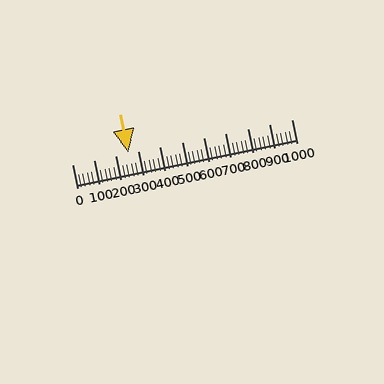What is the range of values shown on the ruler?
The ruler shows values from 0 to 1000.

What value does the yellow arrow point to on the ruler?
The yellow arrow points to approximately 254.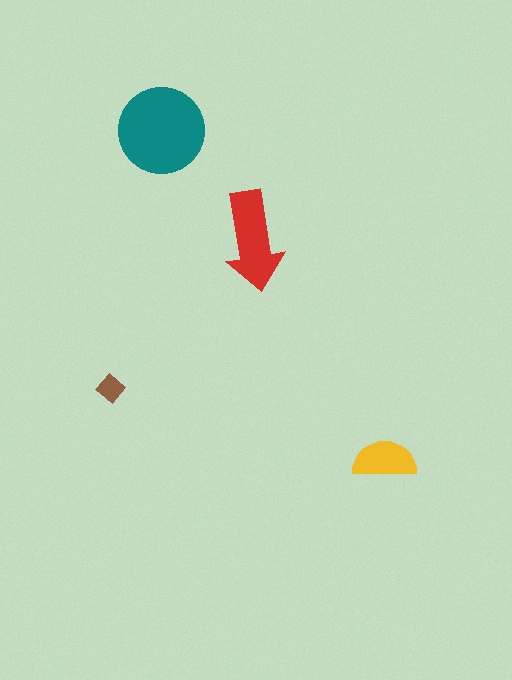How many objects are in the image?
There are 4 objects in the image.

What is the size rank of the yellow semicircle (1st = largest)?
3rd.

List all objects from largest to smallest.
The teal circle, the red arrow, the yellow semicircle, the brown diamond.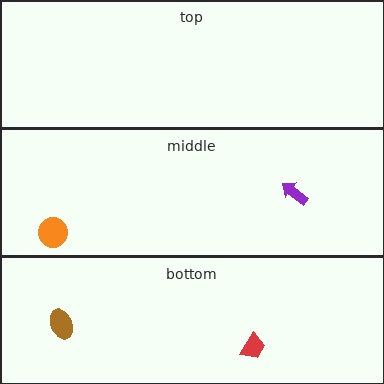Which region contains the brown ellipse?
The bottom region.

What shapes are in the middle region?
The orange circle, the purple arrow.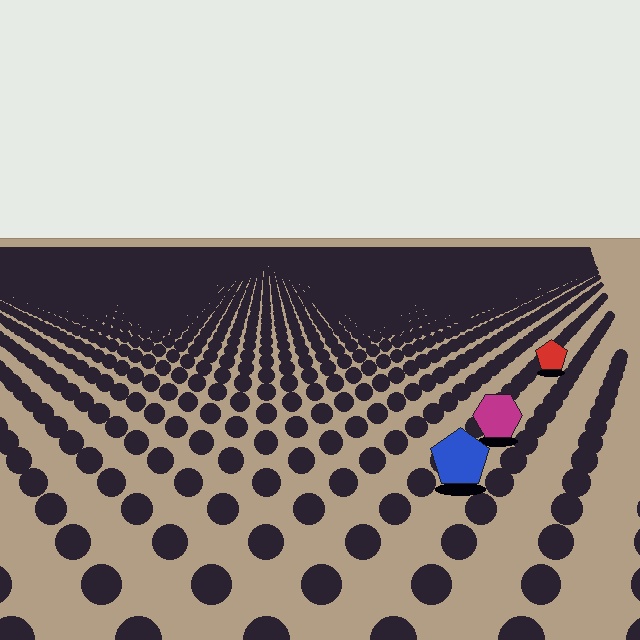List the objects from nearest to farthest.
From nearest to farthest: the blue pentagon, the magenta hexagon, the red pentagon.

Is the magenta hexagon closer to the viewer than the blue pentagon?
No. The blue pentagon is closer — you can tell from the texture gradient: the ground texture is coarser near it.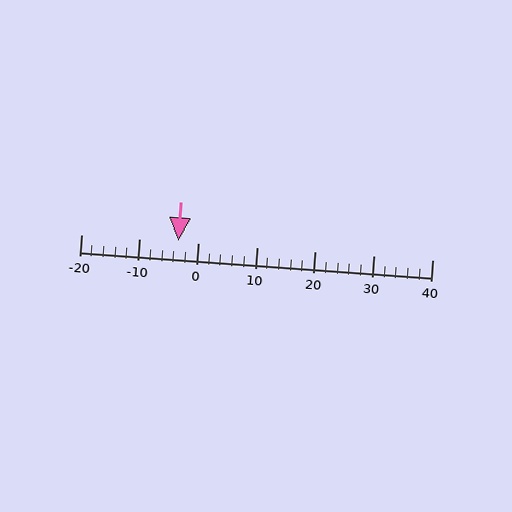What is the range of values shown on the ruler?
The ruler shows values from -20 to 40.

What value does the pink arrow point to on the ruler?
The pink arrow points to approximately -3.